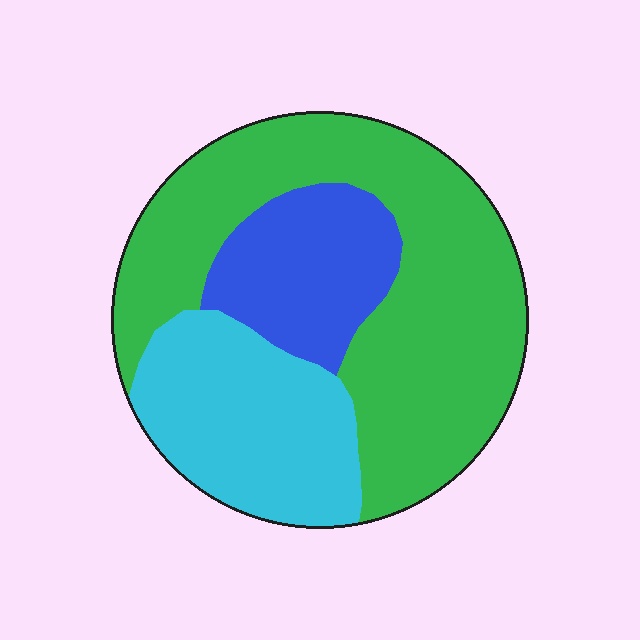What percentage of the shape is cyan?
Cyan covers 26% of the shape.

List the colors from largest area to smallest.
From largest to smallest: green, cyan, blue.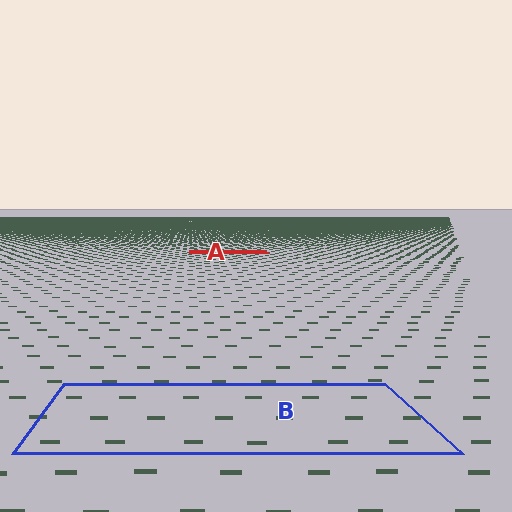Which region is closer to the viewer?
Region B is closer. The texture elements there are larger and more spread out.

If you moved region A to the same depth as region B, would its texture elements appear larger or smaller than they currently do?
They would appear larger. At a closer depth, the same texture elements are projected at a bigger on-screen size.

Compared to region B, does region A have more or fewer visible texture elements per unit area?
Region A has more texture elements per unit area — they are packed more densely because it is farther away.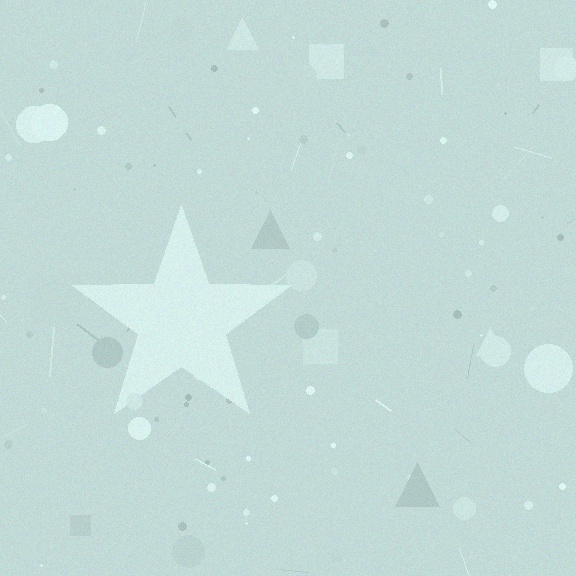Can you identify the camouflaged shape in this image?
The camouflaged shape is a star.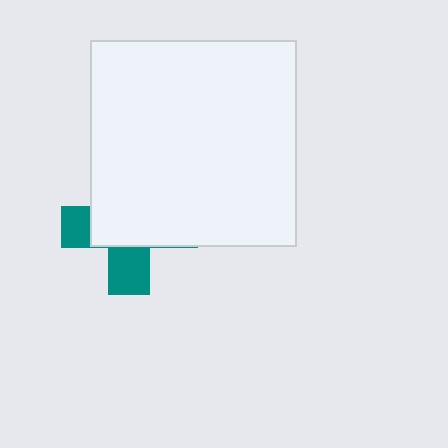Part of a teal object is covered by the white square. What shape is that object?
It is a cross.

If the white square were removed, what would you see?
You would see the complete teal cross.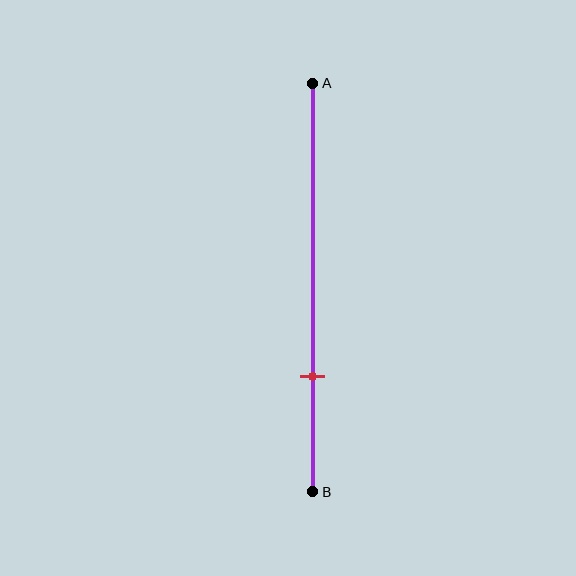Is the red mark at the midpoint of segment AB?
No, the mark is at about 70% from A, not at the 50% midpoint.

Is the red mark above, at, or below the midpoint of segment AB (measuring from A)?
The red mark is below the midpoint of segment AB.